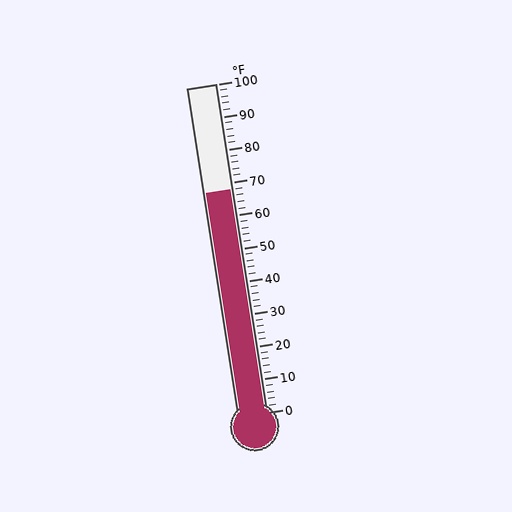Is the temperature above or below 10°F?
The temperature is above 10°F.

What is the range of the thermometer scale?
The thermometer scale ranges from 0°F to 100°F.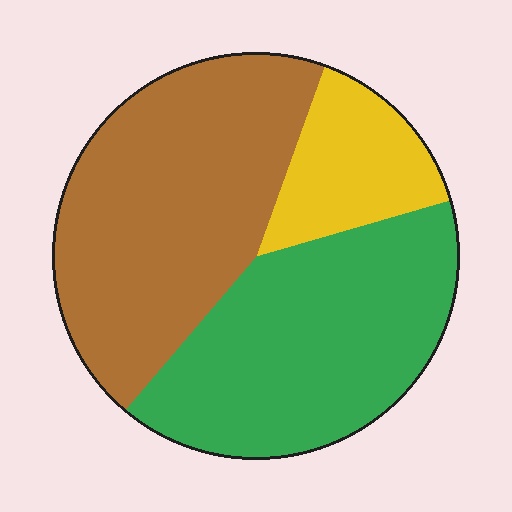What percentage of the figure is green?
Green takes up between a quarter and a half of the figure.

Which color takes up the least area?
Yellow, at roughly 15%.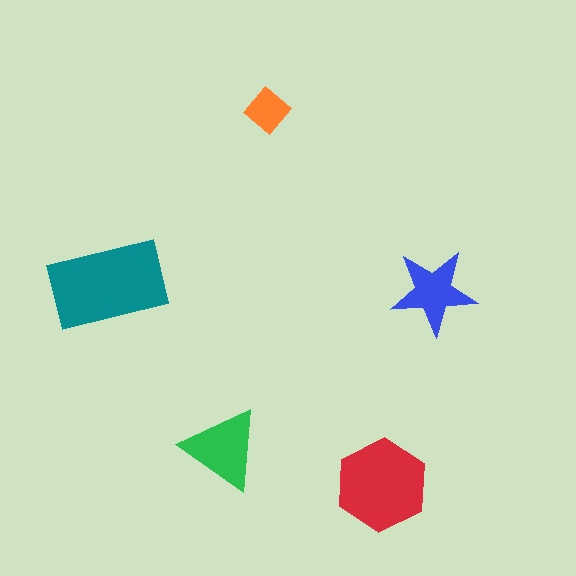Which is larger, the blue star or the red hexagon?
The red hexagon.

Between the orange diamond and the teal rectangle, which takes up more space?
The teal rectangle.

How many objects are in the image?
There are 5 objects in the image.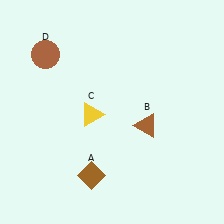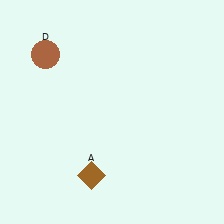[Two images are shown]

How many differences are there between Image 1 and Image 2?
There are 2 differences between the two images.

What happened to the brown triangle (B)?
The brown triangle (B) was removed in Image 2. It was in the bottom-right area of Image 1.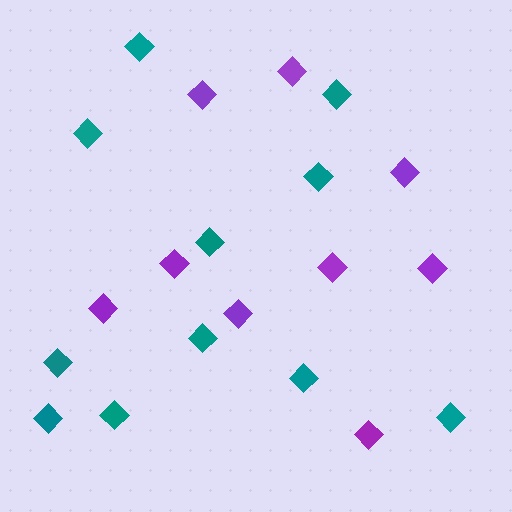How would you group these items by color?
There are 2 groups: one group of purple diamonds (9) and one group of teal diamonds (11).